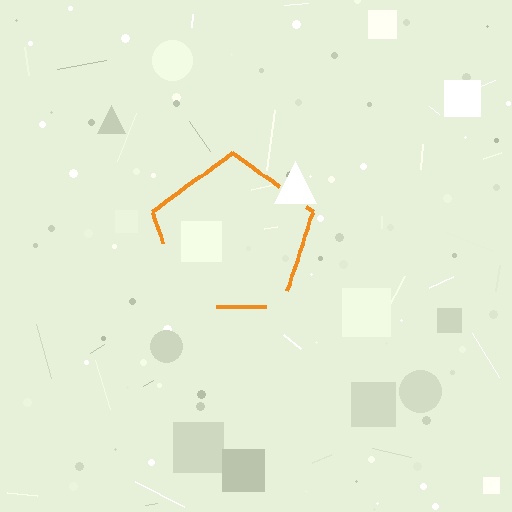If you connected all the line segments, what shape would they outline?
They would outline a pentagon.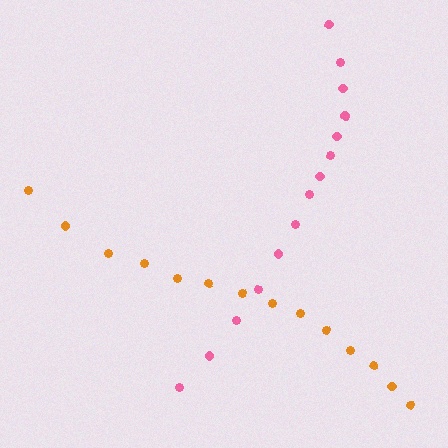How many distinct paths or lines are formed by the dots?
There are 2 distinct paths.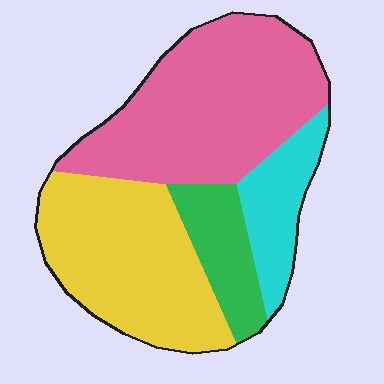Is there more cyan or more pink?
Pink.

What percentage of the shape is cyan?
Cyan covers 13% of the shape.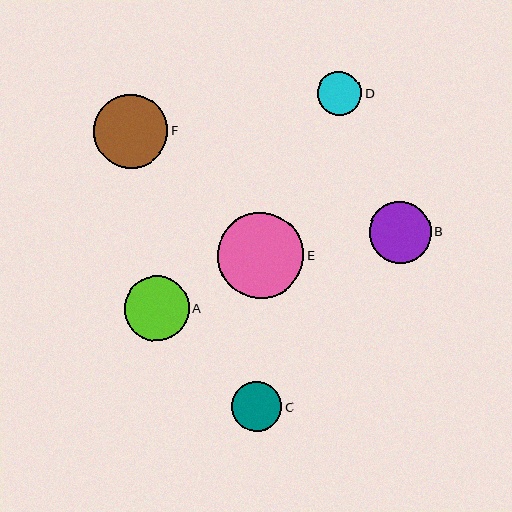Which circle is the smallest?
Circle D is the smallest with a size of approximately 44 pixels.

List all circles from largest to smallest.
From largest to smallest: E, F, A, B, C, D.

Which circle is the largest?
Circle E is the largest with a size of approximately 86 pixels.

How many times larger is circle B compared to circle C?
Circle B is approximately 1.2 times the size of circle C.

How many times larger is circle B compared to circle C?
Circle B is approximately 1.2 times the size of circle C.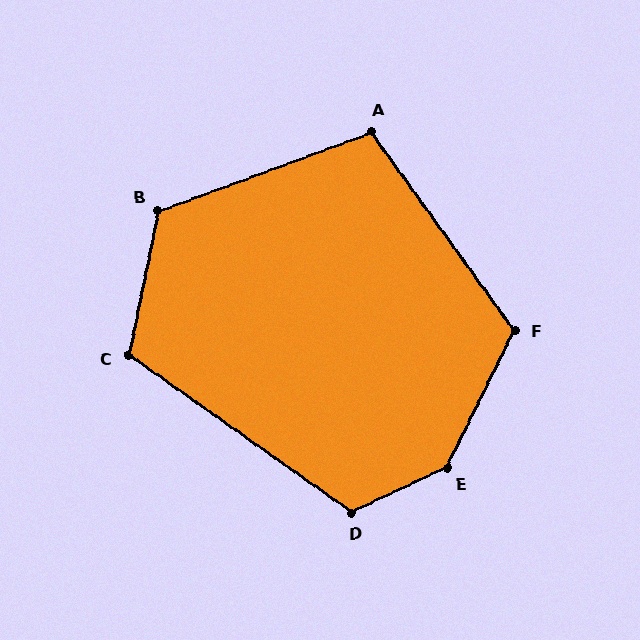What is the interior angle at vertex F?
Approximately 118 degrees (obtuse).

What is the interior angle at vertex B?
Approximately 122 degrees (obtuse).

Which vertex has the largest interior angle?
E, at approximately 141 degrees.